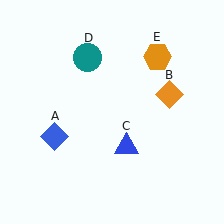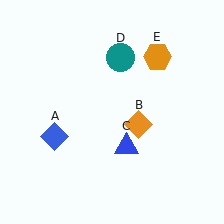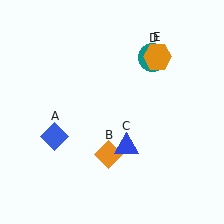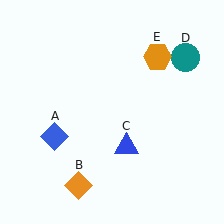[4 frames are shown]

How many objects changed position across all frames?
2 objects changed position: orange diamond (object B), teal circle (object D).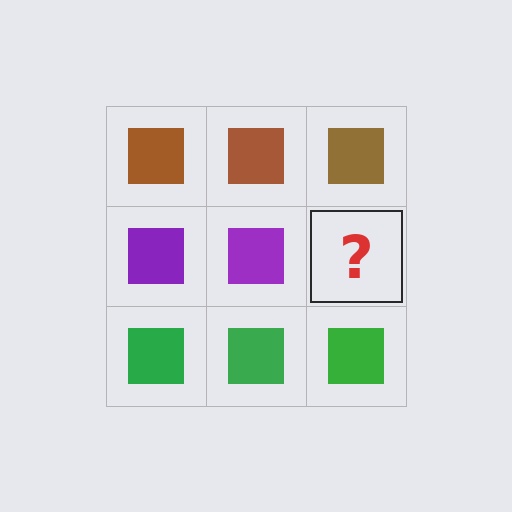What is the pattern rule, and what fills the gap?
The rule is that each row has a consistent color. The gap should be filled with a purple square.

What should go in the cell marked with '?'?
The missing cell should contain a purple square.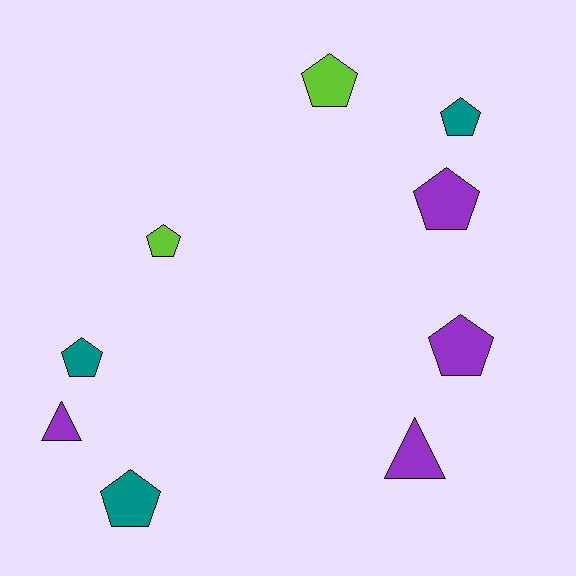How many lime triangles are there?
There are no lime triangles.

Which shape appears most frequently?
Pentagon, with 7 objects.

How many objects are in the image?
There are 9 objects.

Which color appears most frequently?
Purple, with 4 objects.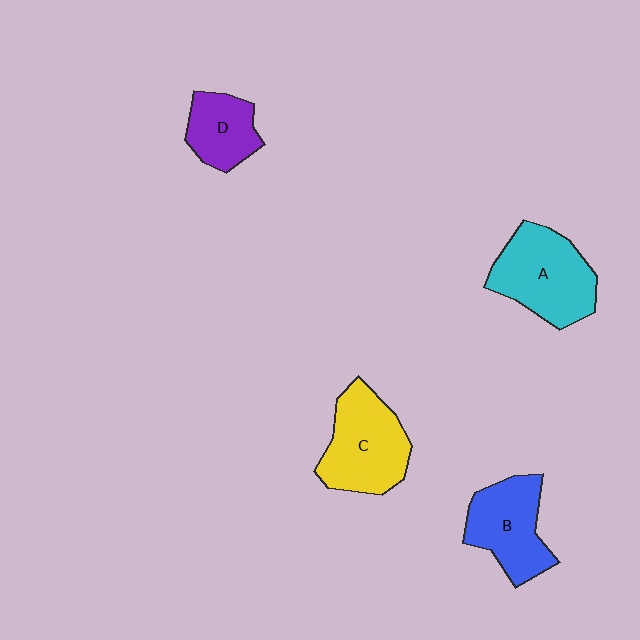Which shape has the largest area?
Shape A (cyan).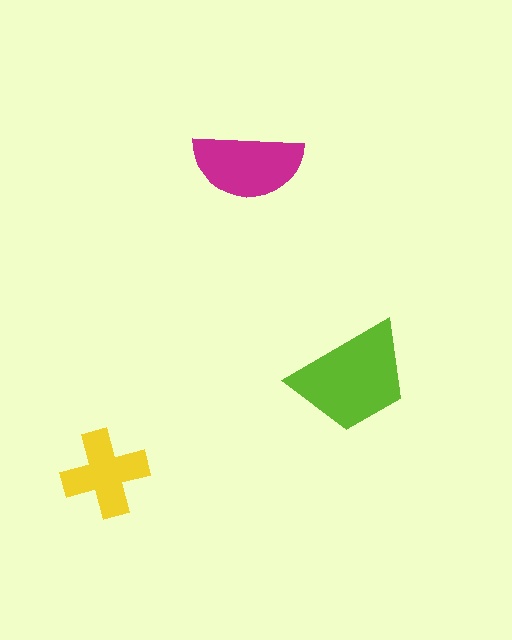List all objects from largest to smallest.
The lime trapezoid, the magenta semicircle, the yellow cross.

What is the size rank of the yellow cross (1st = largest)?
3rd.